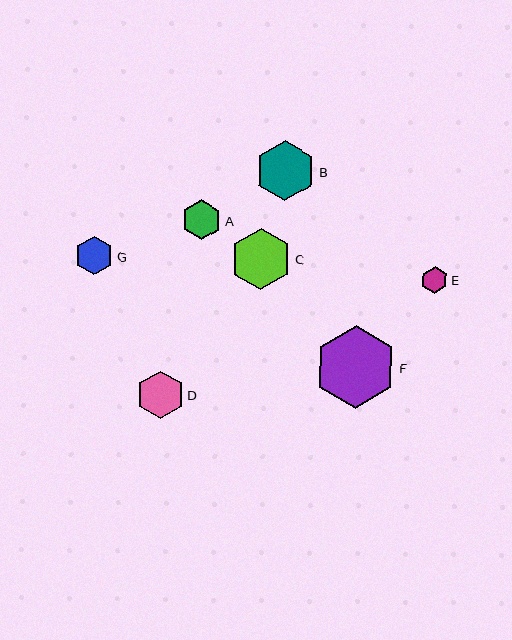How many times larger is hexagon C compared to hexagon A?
Hexagon C is approximately 1.5 times the size of hexagon A.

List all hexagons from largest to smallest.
From largest to smallest: F, C, B, D, A, G, E.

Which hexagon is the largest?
Hexagon F is the largest with a size of approximately 83 pixels.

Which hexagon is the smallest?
Hexagon E is the smallest with a size of approximately 27 pixels.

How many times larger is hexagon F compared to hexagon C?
Hexagon F is approximately 1.4 times the size of hexagon C.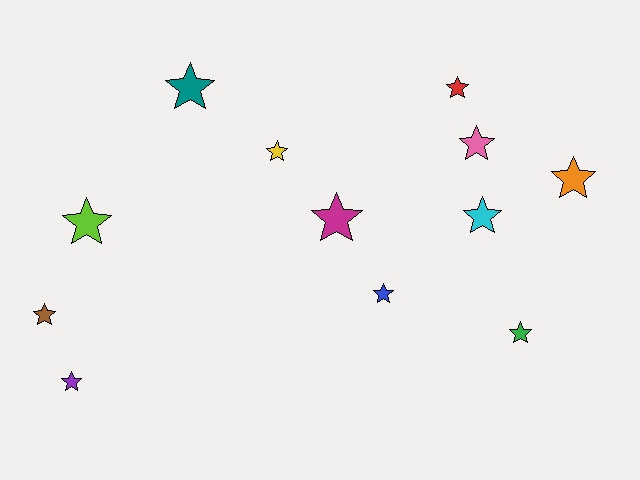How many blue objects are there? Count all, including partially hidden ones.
There is 1 blue object.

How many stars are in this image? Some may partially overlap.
There are 12 stars.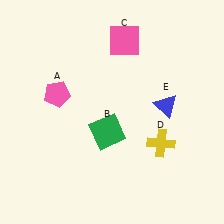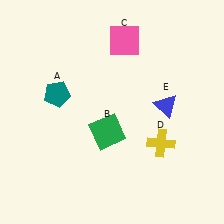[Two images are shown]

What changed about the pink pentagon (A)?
In Image 1, A is pink. In Image 2, it changed to teal.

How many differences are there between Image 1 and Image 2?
There is 1 difference between the two images.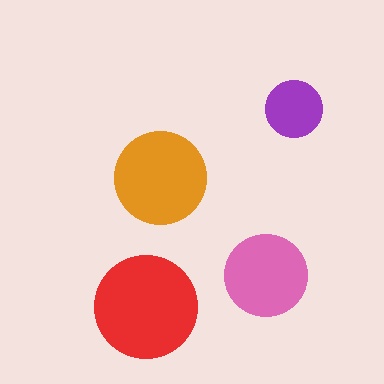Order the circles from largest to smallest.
the red one, the orange one, the pink one, the purple one.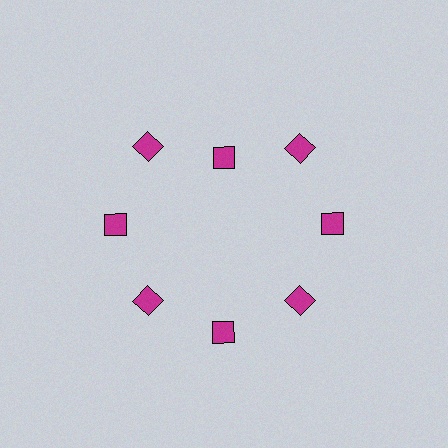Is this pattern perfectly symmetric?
No. The 8 magenta diamonds are arranged in a ring, but one element near the 12 o'clock position is pulled inward toward the center, breaking the 8-fold rotational symmetry.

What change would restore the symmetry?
The symmetry would be restored by moving it outward, back onto the ring so that all 8 diamonds sit at equal angles and equal distance from the center.